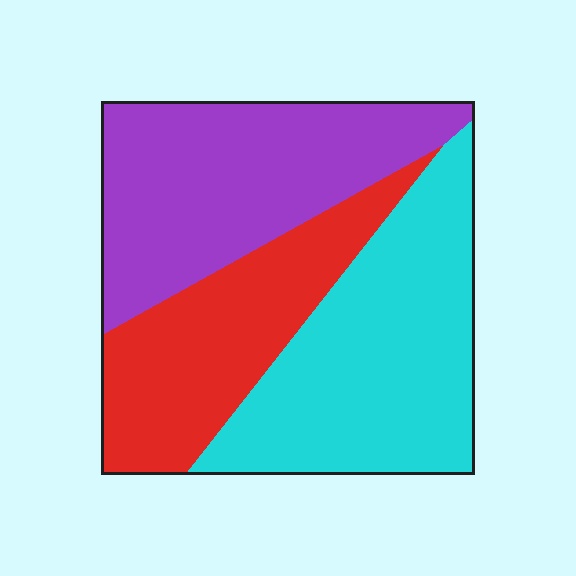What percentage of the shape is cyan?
Cyan takes up about three eighths (3/8) of the shape.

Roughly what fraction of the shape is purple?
Purple covers around 35% of the shape.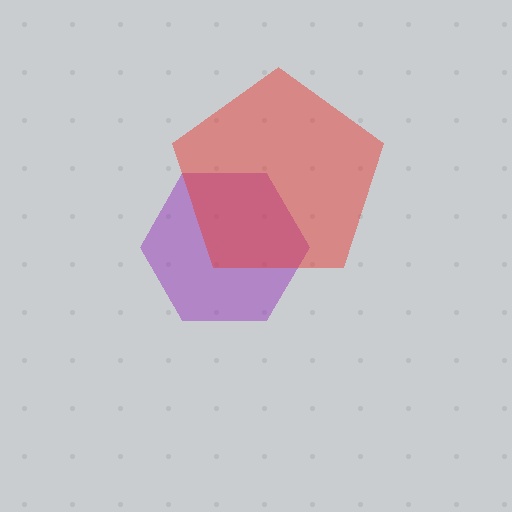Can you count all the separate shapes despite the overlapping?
Yes, there are 2 separate shapes.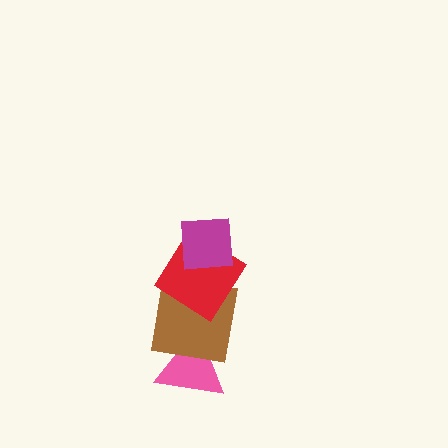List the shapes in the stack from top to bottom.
From top to bottom: the magenta square, the red diamond, the brown square, the pink triangle.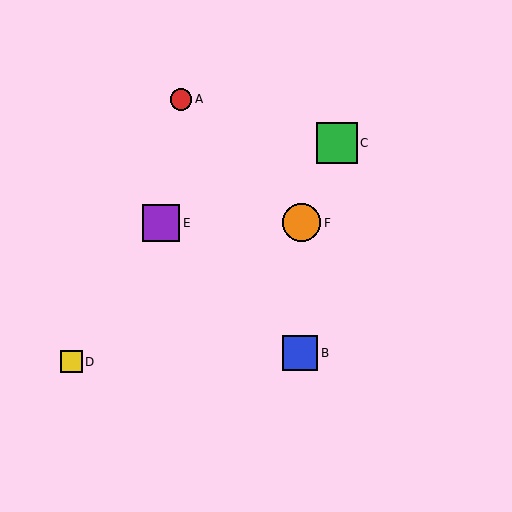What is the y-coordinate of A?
Object A is at y≈99.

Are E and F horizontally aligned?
Yes, both are at y≈223.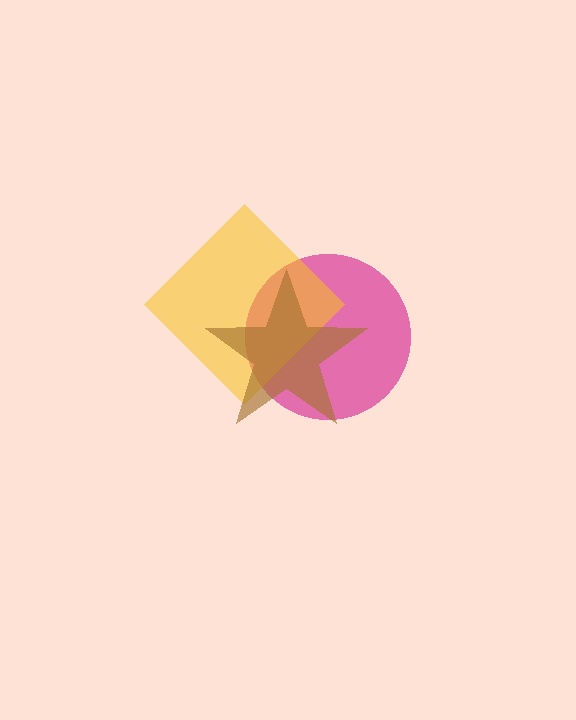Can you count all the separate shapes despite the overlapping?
Yes, there are 3 separate shapes.